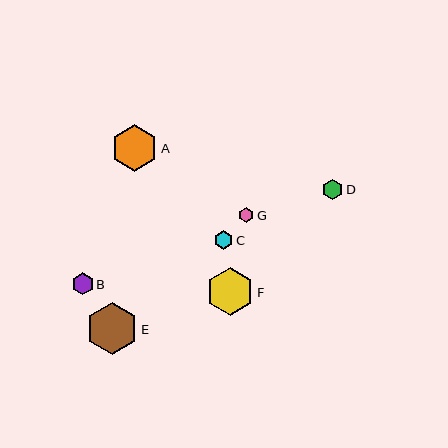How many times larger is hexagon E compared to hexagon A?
Hexagon E is approximately 1.1 times the size of hexagon A.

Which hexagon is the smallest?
Hexagon G is the smallest with a size of approximately 16 pixels.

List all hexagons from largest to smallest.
From largest to smallest: E, F, A, B, D, C, G.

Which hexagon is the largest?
Hexagon E is the largest with a size of approximately 52 pixels.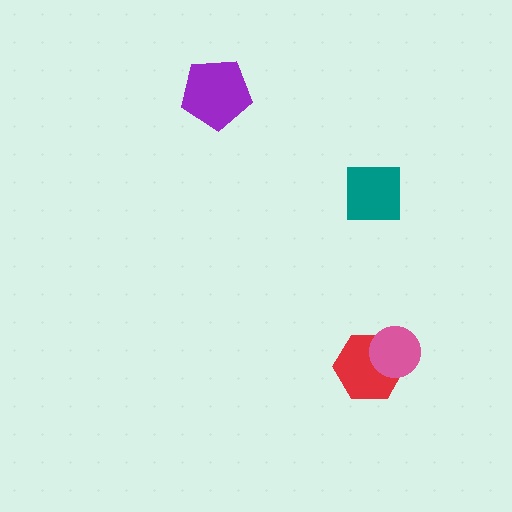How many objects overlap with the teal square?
0 objects overlap with the teal square.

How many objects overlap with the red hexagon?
1 object overlaps with the red hexagon.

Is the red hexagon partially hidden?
Yes, it is partially covered by another shape.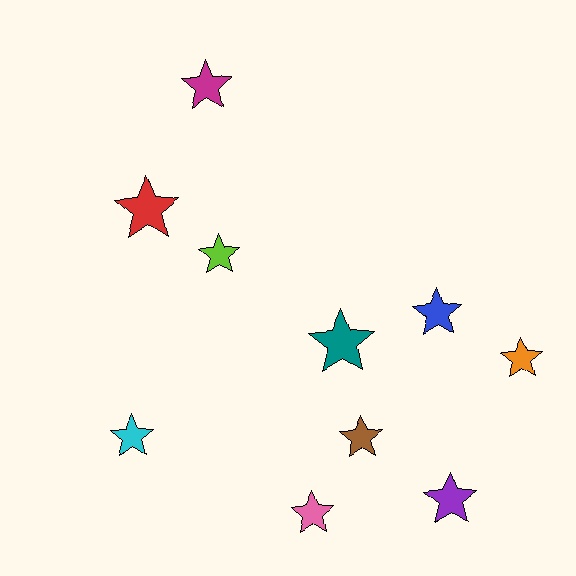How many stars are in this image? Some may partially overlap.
There are 10 stars.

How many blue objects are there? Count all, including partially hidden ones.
There is 1 blue object.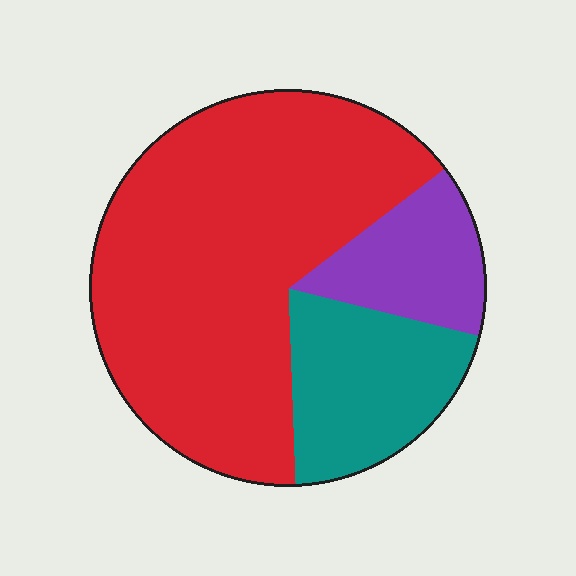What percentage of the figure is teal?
Teal takes up about one fifth (1/5) of the figure.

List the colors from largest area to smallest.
From largest to smallest: red, teal, purple.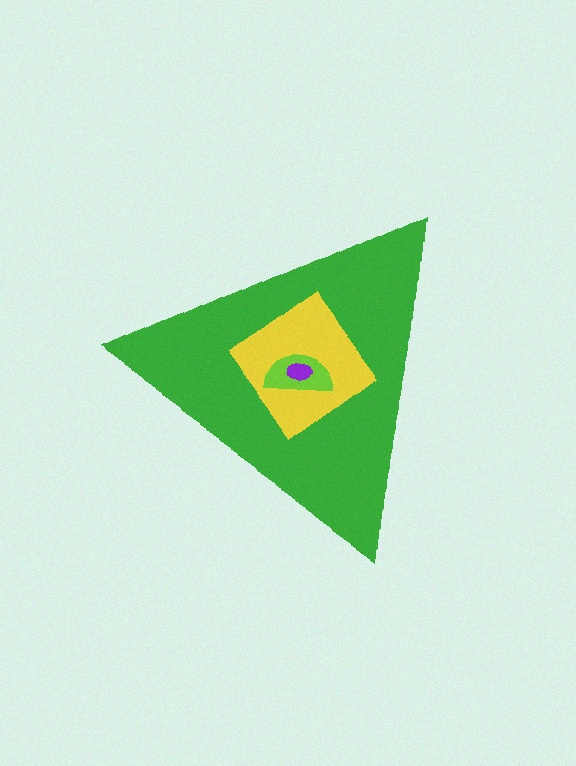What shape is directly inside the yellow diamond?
The lime semicircle.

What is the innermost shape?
The purple ellipse.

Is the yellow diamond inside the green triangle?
Yes.